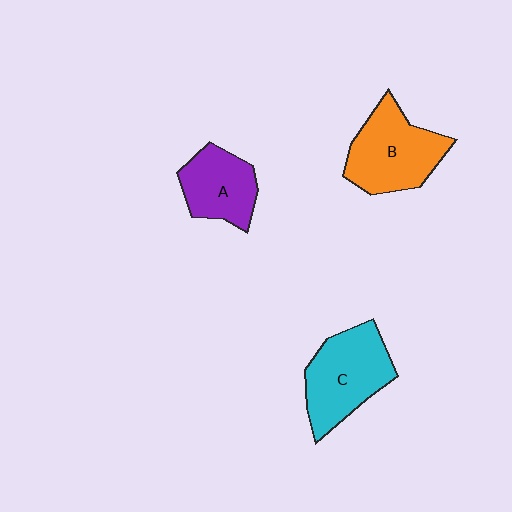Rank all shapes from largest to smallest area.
From largest to smallest: C (cyan), B (orange), A (purple).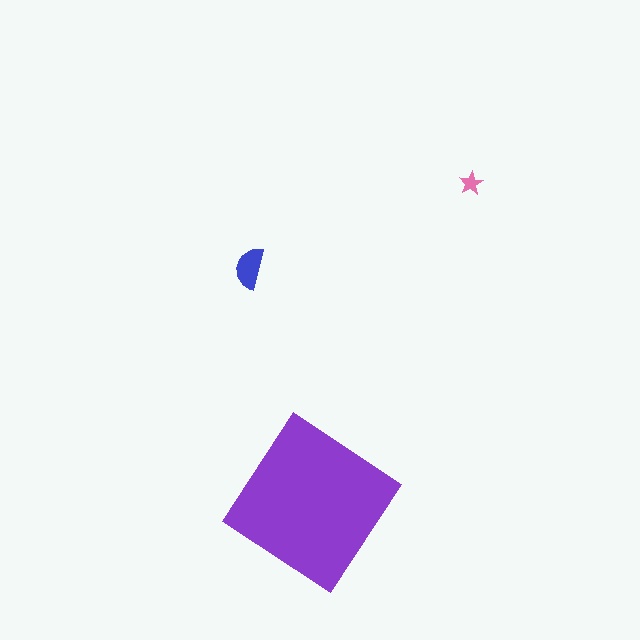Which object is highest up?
The pink star is topmost.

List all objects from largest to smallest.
The purple diamond, the blue semicircle, the pink star.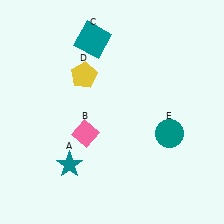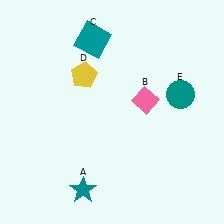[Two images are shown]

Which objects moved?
The objects that moved are: the teal star (A), the pink diamond (B), the teal circle (E).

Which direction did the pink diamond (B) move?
The pink diamond (B) moved right.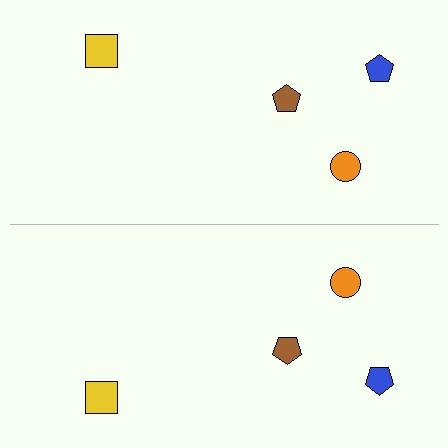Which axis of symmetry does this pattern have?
The pattern has a horizontal axis of symmetry running through the center of the image.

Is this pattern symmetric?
Yes, this pattern has bilateral (reflection) symmetry.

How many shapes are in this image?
There are 8 shapes in this image.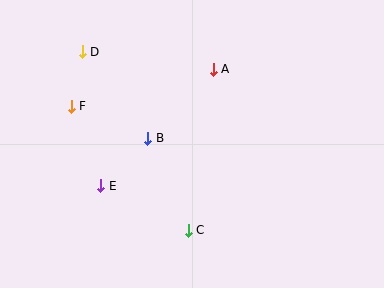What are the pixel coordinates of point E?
Point E is at (101, 186).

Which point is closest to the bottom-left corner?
Point E is closest to the bottom-left corner.